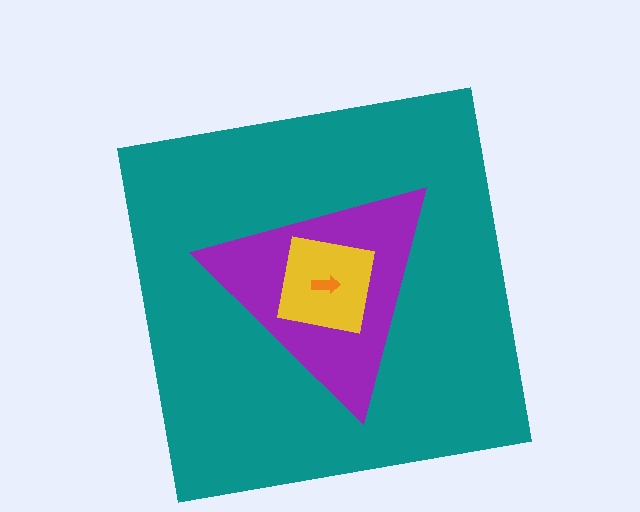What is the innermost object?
The orange arrow.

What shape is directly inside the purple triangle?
The yellow square.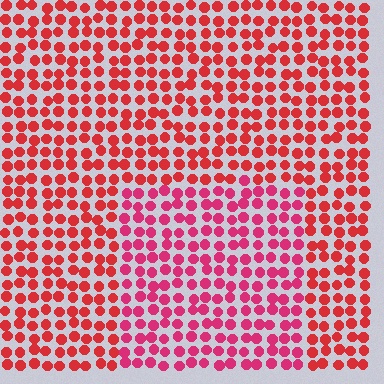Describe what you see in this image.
The image is filled with small red elements in a uniform arrangement. A rectangle-shaped region is visible where the elements are tinted to a slightly different hue, forming a subtle color boundary.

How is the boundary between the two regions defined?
The boundary is defined purely by a slight shift in hue (about 23 degrees). Spacing, size, and orientation are identical on both sides.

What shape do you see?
I see a rectangle.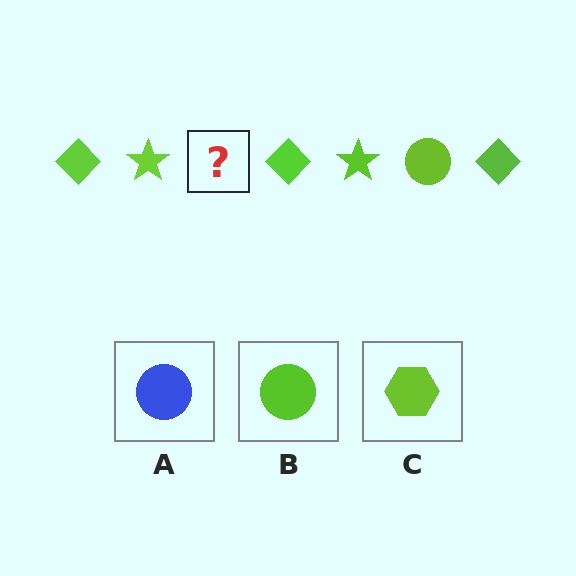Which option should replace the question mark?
Option B.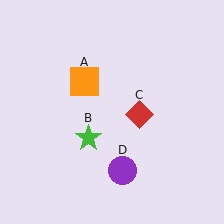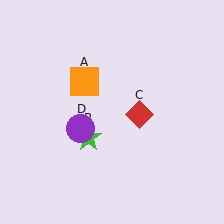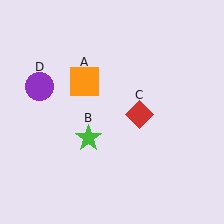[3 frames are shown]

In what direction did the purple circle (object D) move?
The purple circle (object D) moved up and to the left.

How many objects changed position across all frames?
1 object changed position: purple circle (object D).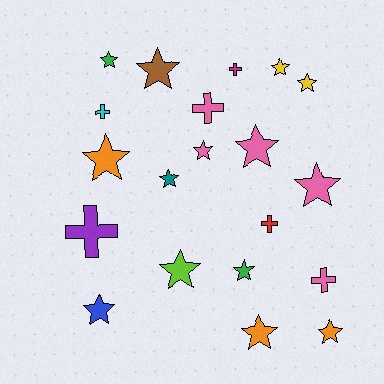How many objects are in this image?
There are 20 objects.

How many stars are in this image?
There are 14 stars.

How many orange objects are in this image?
There are 3 orange objects.